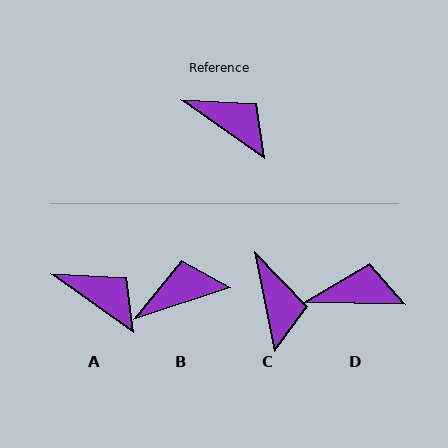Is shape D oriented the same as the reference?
No, it is off by about 34 degrees.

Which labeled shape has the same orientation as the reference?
A.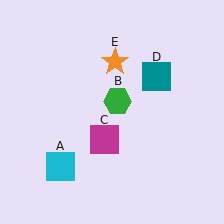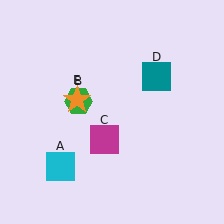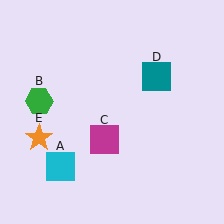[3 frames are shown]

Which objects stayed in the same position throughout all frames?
Cyan square (object A) and magenta square (object C) and teal square (object D) remained stationary.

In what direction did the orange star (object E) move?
The orange star (object E) moved down and to the left.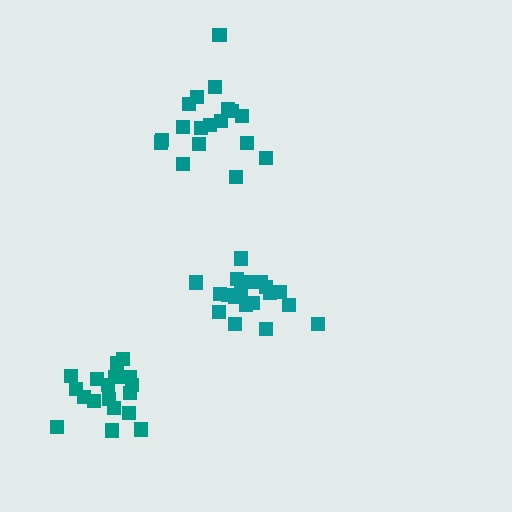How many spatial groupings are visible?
There are 3 spatial groupings.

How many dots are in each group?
Group 1: 18 dots, Group 2: 19 dots, Group 3: 18 dots (55 total).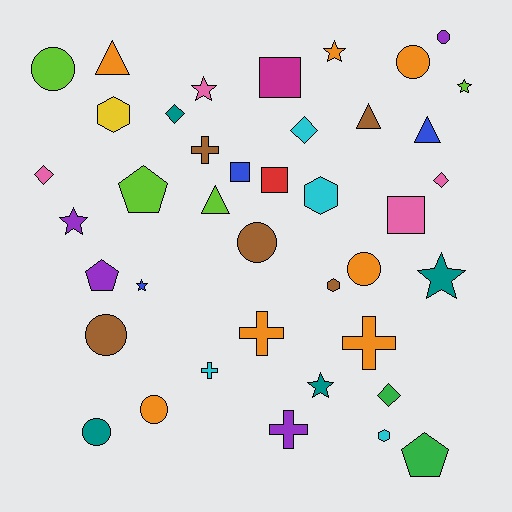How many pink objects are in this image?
There are 4 pink objects.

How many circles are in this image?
There are 8 circles.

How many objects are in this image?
There are 40 objects.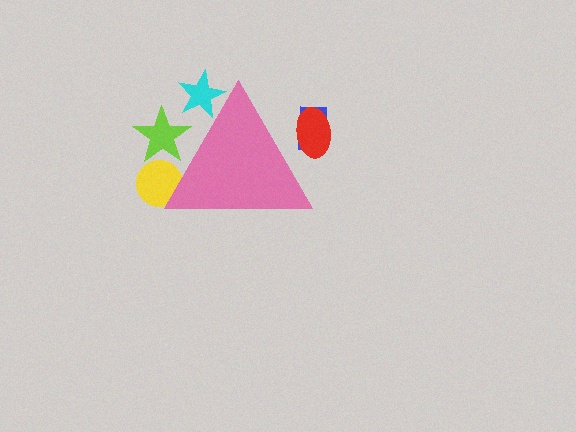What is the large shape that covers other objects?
A pink triangle.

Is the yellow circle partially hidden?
Yes, the yellow circle is partially hidden behind the pink triangle.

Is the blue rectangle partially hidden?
Yes, the blue rectangle is partially hidden behind the pink triangle.